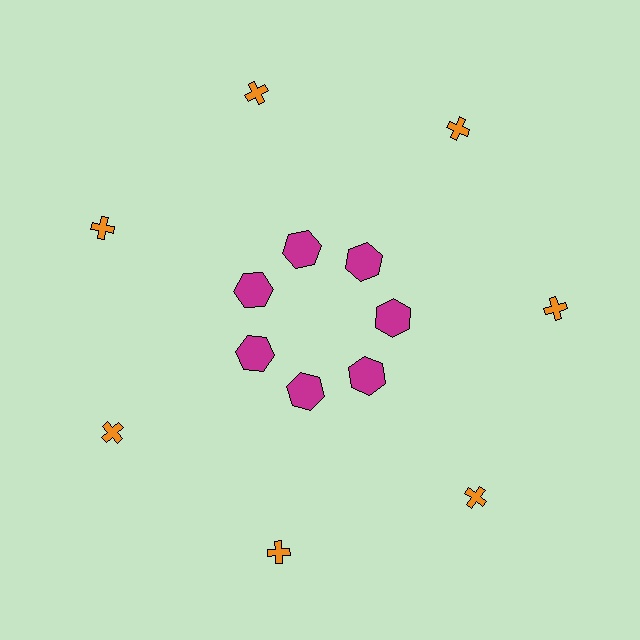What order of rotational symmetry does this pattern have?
This pattern has 7-fold rotational symmetry.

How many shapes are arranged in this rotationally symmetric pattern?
There are 14 shapes, arranged in 7 groups of 2.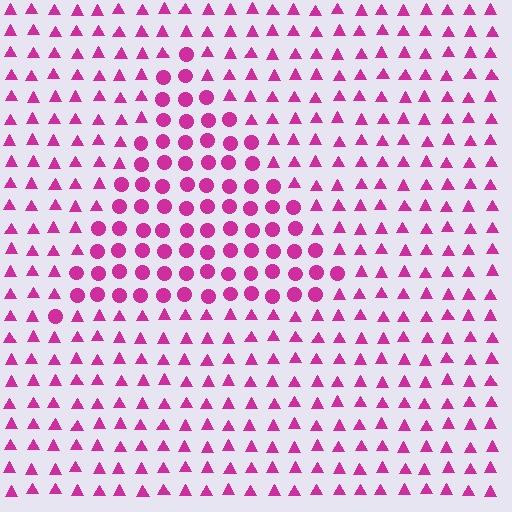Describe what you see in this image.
The image is filled with small magenta elements arranged in a uniform grid. A triangle-shaped region contains circles, while the surrounding area contains triangles. The boundary is defined purely by the change in element shape.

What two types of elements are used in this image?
The image uses circles inside the triangle region and triangles outside it.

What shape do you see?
I see a triangle.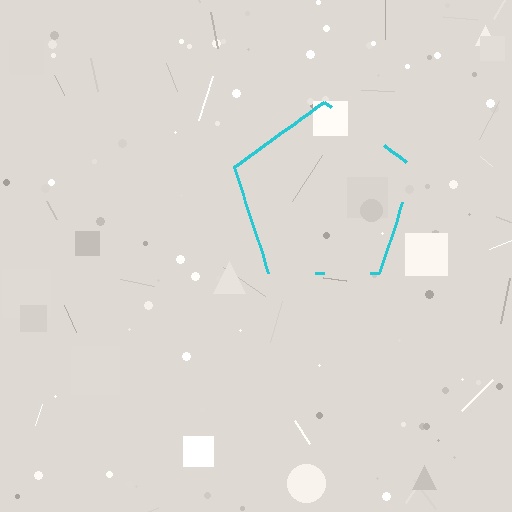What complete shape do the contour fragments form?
The contour fragments form a pentagon.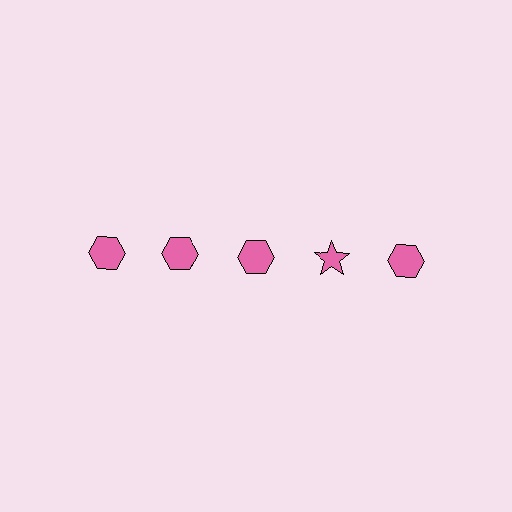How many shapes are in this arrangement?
There are 5 shapes arranged in a grid pattern.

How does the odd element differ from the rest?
It has a different shape: star instead of hexagon.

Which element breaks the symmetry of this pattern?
The pink star in the top row, second from right column breaks the symmetry. All other shapes are pink hexagons.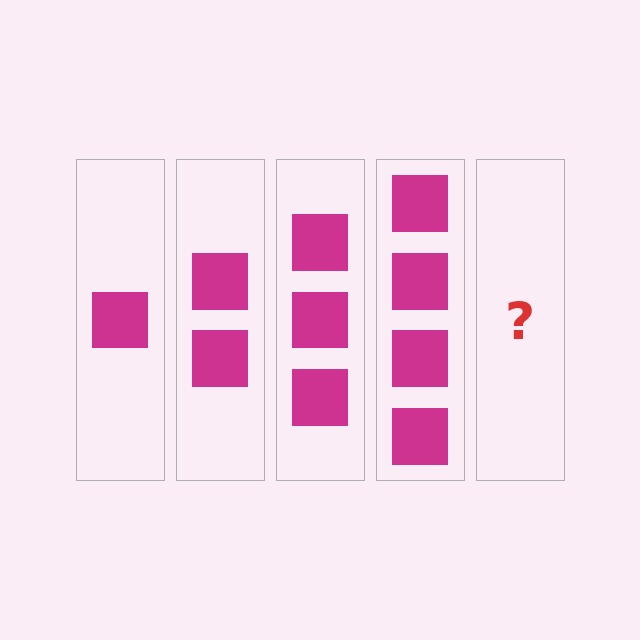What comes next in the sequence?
The next element should be 5 squares.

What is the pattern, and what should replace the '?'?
The pattern is that each step adds one more square. The '?' should be 5 squares.